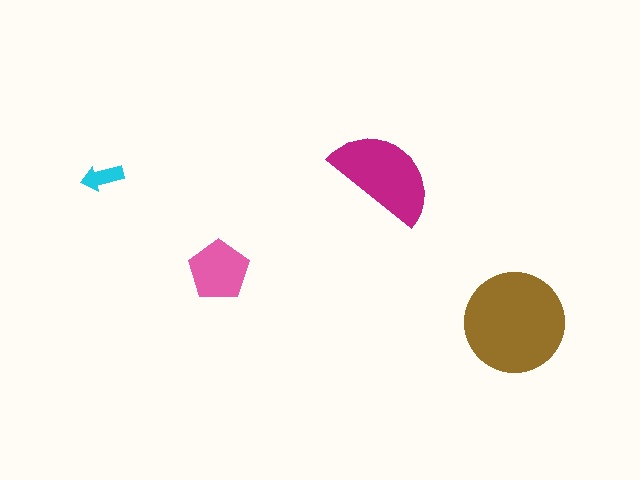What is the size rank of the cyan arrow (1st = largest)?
4th.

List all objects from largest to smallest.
The brown circle, the magenta semicircle, the pink pentagon, the cyan arrow.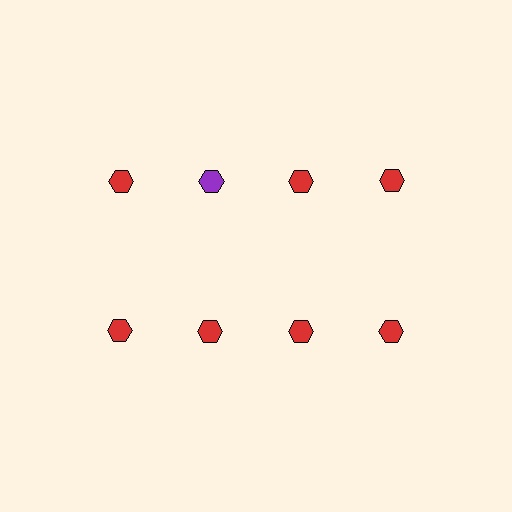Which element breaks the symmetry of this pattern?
The purple hexagon in the top row, second from left column breaks the symmetry. All other shapes are red hexagons.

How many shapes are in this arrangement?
There are 8 shapes arranged in a grid pattern.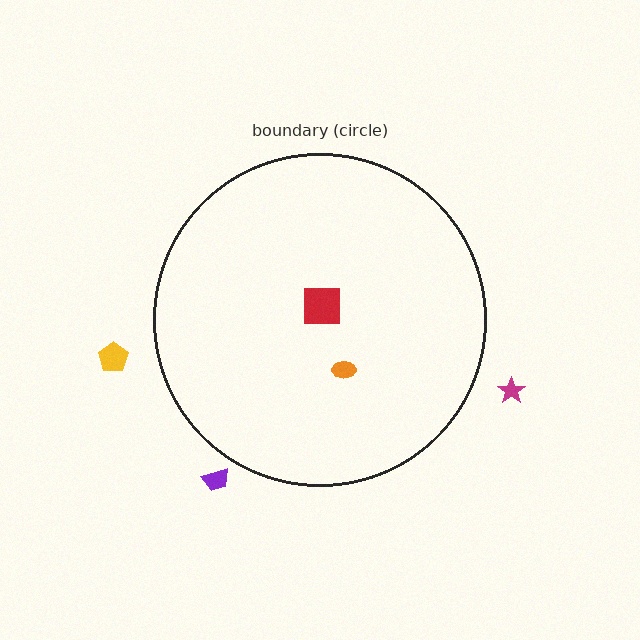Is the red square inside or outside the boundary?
Inside.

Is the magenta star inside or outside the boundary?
Outside.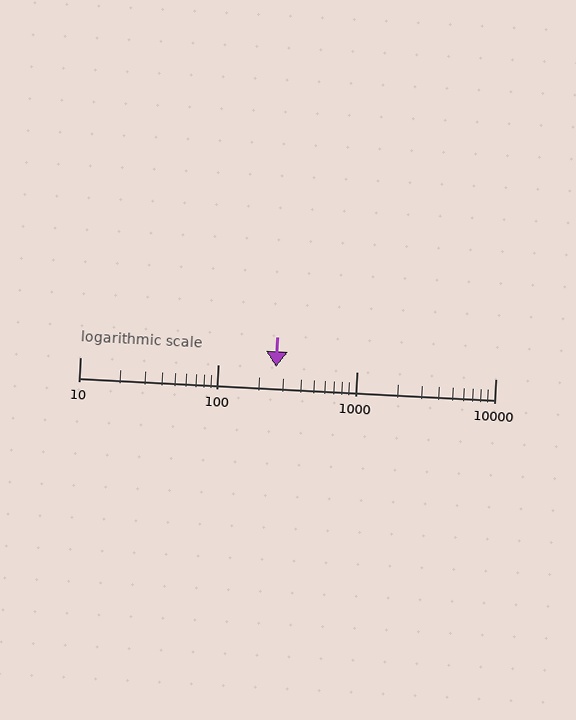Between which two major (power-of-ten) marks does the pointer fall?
The pointer is between 100 and 1000.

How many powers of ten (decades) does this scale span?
The scale spans 3 decades, from 10 to 10000.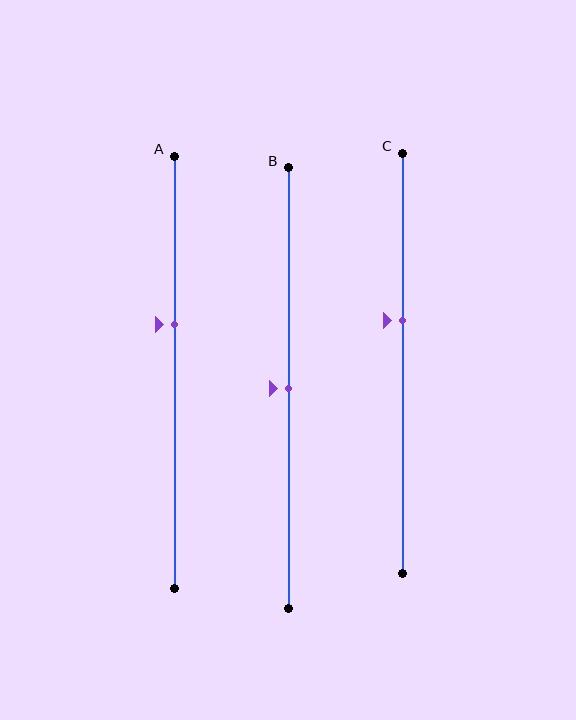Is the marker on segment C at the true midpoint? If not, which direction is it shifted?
No, the marker on segment C is shifted upward by about 10% of the segment length.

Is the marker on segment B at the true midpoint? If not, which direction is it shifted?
Yes, the marker on segment B is at the true midpoint.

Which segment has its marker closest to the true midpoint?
Segment B has its marker closest to the true midpoint.